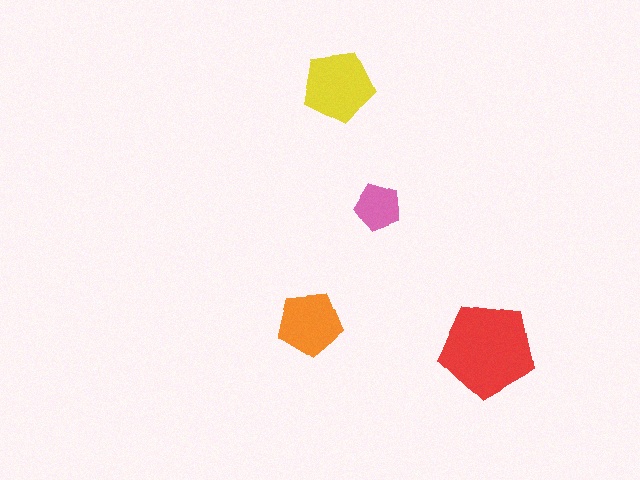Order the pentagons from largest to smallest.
the red one, the yellow one, the orange one, the pink one.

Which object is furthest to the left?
The orange pentagon is leftmost.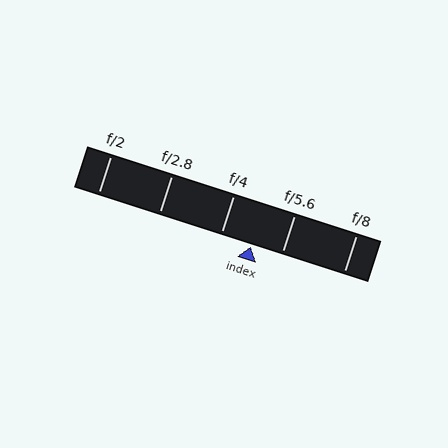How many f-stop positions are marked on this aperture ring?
There are 5 f-stop positions marked.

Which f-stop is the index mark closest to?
The index mark is closest to f/5.6.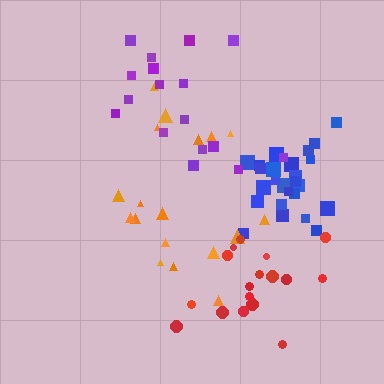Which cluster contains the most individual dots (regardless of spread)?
Blue (26).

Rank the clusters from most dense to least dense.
blue, red, orange, purple.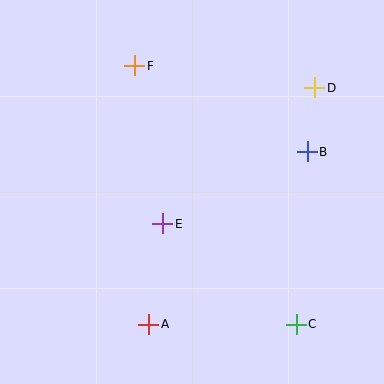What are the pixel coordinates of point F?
Point F is at (135, 66).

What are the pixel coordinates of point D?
Point D is at (315, 88).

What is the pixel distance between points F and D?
The distance between F and D is 181 pixels.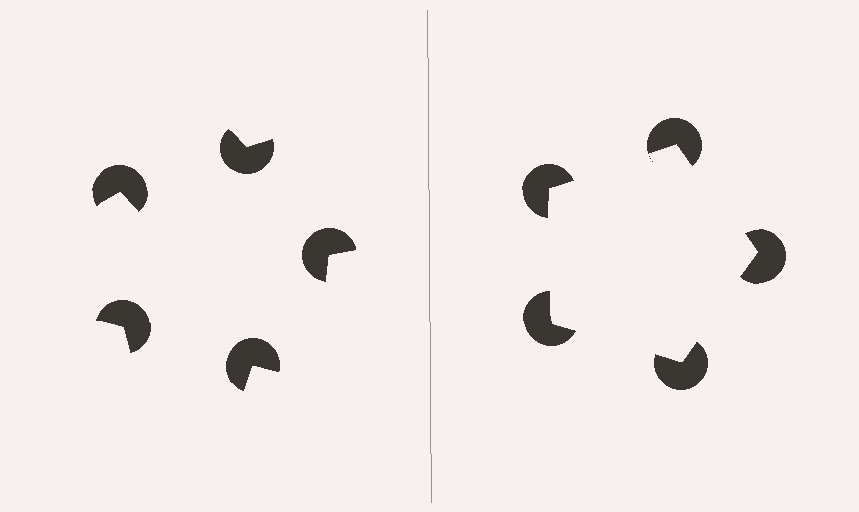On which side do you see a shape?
An illusory pentagon appears on the right side. On the left side the wedge cuts are rotated, so no coherent shape forms.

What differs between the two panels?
The pac-man discs are positioned identically on both sides; only the wedge orientations differ. On the right they align to a pentagon; on the left they are misaligned.